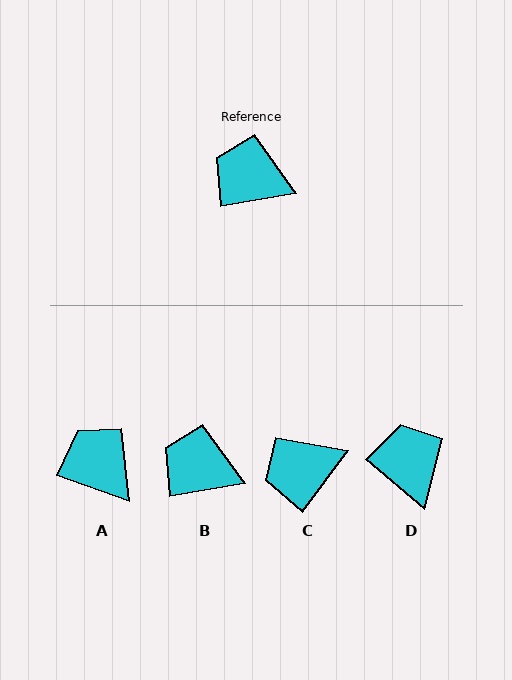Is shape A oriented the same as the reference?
No, it is off by about 29 degrees.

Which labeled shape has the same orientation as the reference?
B.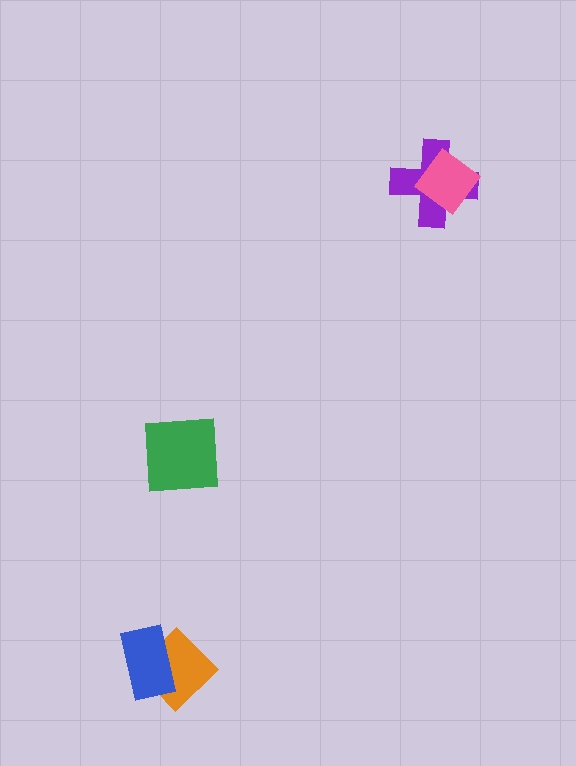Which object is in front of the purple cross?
The pink diamond is in front of the purple cross.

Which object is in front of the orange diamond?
The blue rectangle is in front of the orange diamond.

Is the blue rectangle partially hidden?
No, no other shape covers it.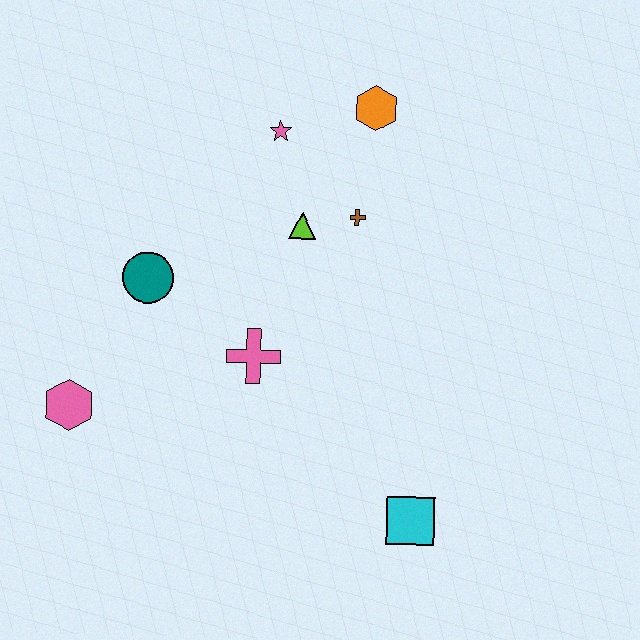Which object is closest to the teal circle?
The pink cross is closest to the teal circle.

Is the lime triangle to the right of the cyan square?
No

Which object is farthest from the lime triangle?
The cyan square is farthest from the lime triangle.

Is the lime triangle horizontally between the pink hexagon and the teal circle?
No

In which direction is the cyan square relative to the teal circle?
The cyan square is to the right of the teal circle.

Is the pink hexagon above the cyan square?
Yes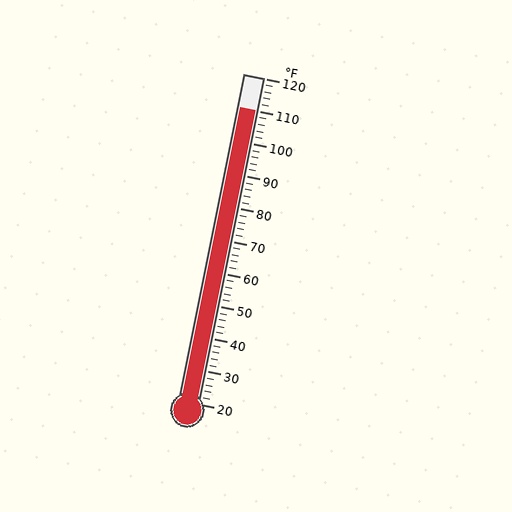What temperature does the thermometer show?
The thermometer shows approximately 110°F.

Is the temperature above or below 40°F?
The temperature is above 40°F.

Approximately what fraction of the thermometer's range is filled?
The thermometer is filled to approximately 90% of its range.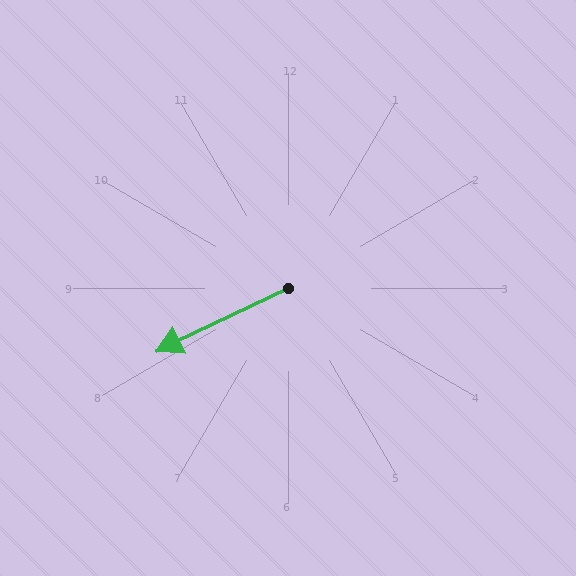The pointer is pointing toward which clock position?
Roughly 8 o'clock.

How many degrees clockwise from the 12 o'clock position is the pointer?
Approximately 245 degrees.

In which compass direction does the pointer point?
Southwest.